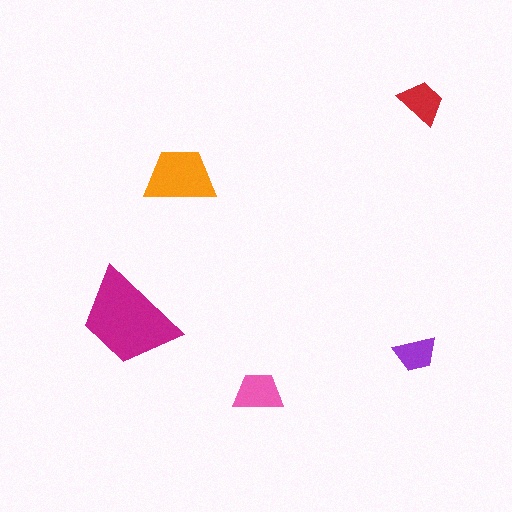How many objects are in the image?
There are 5 objects in the image.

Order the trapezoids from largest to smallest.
the magenta one, the orange one, the pink one, the red one, the purple one.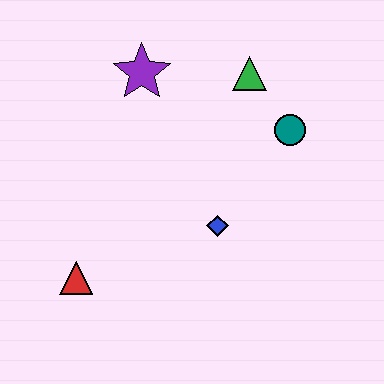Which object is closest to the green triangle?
The teal circle is closest to the green triangle.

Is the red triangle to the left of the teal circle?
Yes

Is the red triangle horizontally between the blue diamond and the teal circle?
No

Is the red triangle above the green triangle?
No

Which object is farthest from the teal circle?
The red triangle is farthest from the teal circle.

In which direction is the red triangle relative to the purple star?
The red triangle is below the purple star.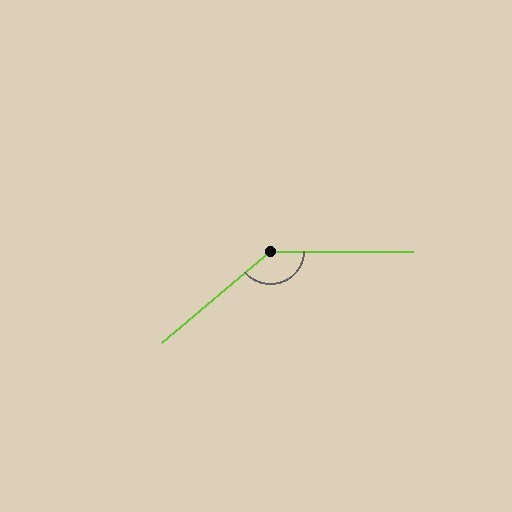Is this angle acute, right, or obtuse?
It is obtuse.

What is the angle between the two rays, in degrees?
Approximately 140 degrees.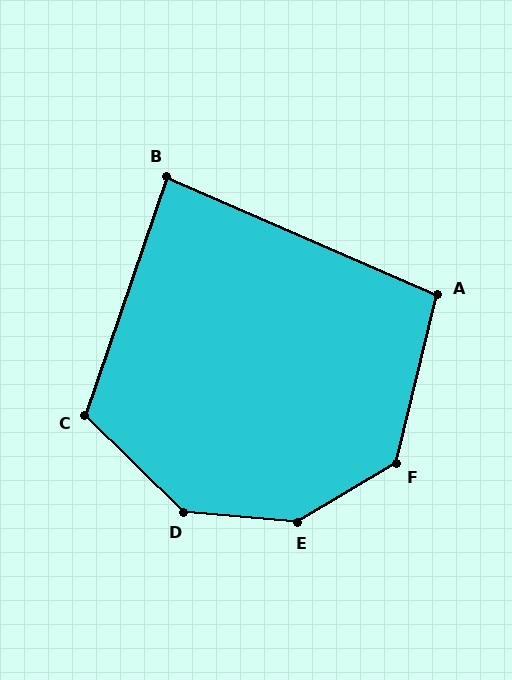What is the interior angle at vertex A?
Approximately 100 degrees (obtuse).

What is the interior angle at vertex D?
Approximately 140 degrees (obtuse).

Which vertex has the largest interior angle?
E, at approximately 144 degrees.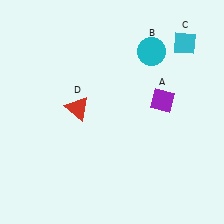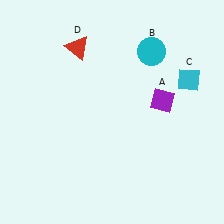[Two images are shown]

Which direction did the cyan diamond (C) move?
The cyan diamond (C) moved down.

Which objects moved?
The objects that moved are: the cyan diamond (C), the red triangle (D).